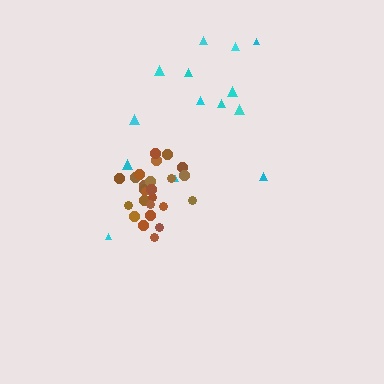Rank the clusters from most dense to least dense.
brown, cyan.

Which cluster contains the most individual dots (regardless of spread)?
Brown (25).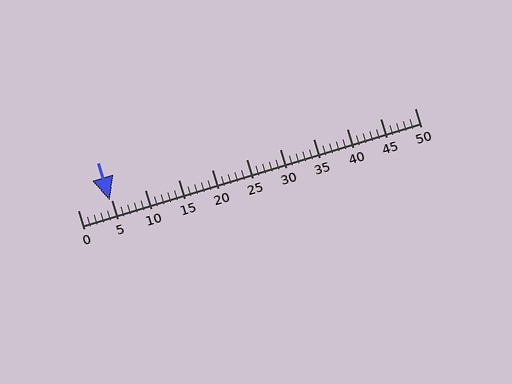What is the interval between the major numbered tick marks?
The major tick marks are spaced 5 units apart.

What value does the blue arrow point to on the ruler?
The blue arrow points to approximately 5.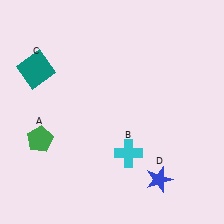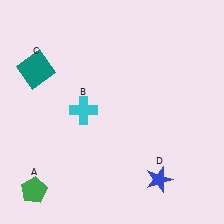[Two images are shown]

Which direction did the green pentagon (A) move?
The green pentagon (A) moved down.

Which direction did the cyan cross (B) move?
The cyan cross (B) moved left.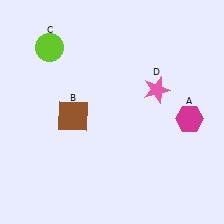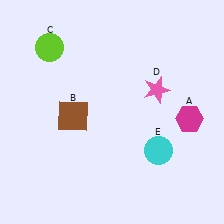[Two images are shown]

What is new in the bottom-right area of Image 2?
A cyan circle (E) was added in the bottom-right area of Image 2.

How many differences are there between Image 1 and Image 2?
There is 1 difference between the two images.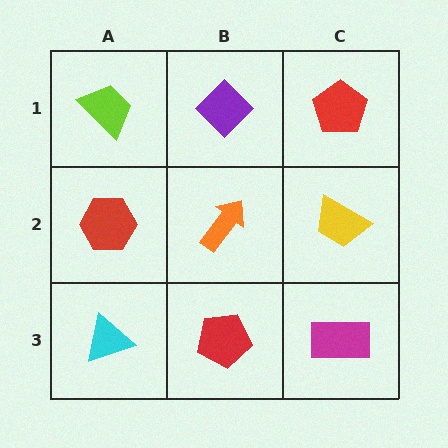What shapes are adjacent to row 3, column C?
A yellow trapezoid (row 2, column C), a red pentagon (row 3, column B).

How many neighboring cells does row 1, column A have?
2.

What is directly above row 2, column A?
A lime trapezoid.